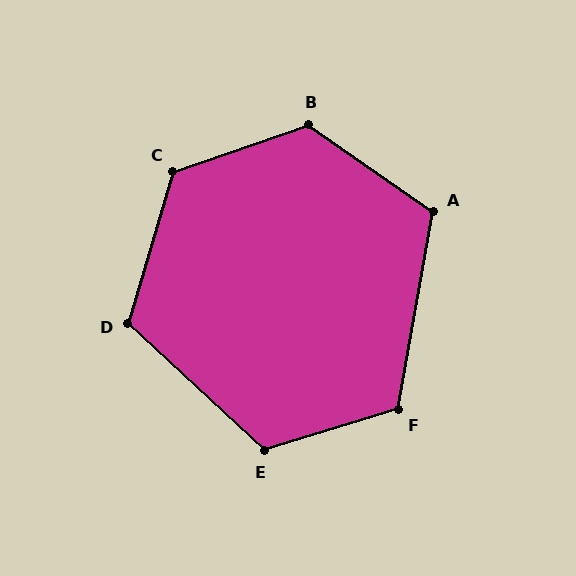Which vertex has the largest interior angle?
B, at approximately 126 degrees.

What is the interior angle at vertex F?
Approximately 117 degrees (obtuse).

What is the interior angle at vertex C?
Approximately 125 degrees (obtuse).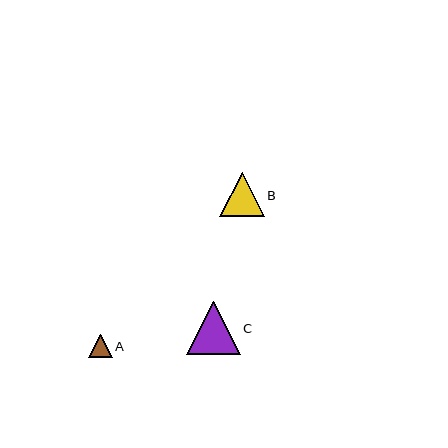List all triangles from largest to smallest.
From largest to smallest: C, B, A.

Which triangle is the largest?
Triangle C is the largest with a size of approximately 53 pixels.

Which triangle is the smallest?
Triangle A is the smallest with a size of approximately 23 pixels.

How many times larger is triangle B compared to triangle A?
Triangle B is approximately 1.9 times the size of triangle A.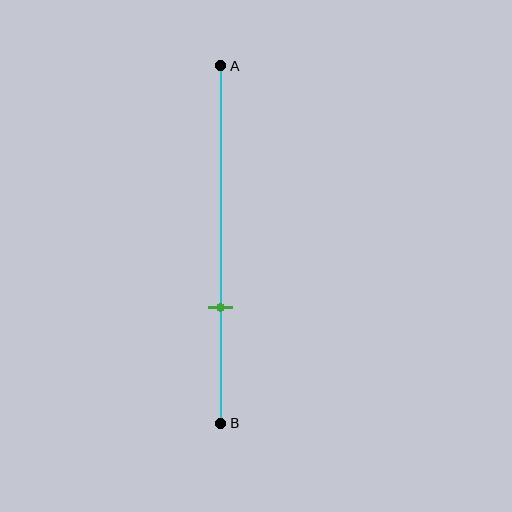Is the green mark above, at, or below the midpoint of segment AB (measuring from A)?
The green mark is below the midpoint of segment AB.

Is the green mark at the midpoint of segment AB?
No, the mark is at about 70% from A, not at the 50% midpoint.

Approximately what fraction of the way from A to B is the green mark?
The green mark is approximately 70% of the way from A to B.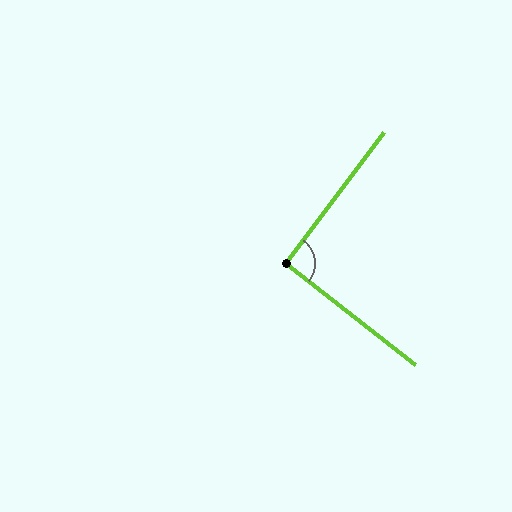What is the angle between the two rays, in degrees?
Approximately 91 degrees.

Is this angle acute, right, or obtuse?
It is approximately a right angle.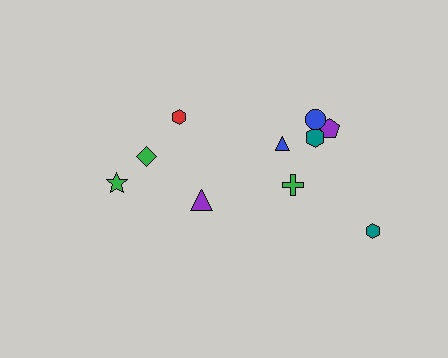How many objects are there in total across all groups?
There are 10 objects.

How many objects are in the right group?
There are 6 objects.